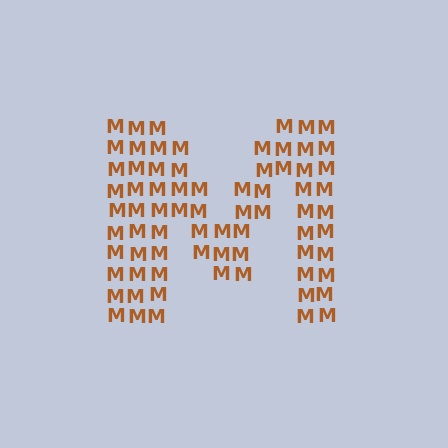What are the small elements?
The small elements are letter M's.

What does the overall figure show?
The overall figure shows the letter M.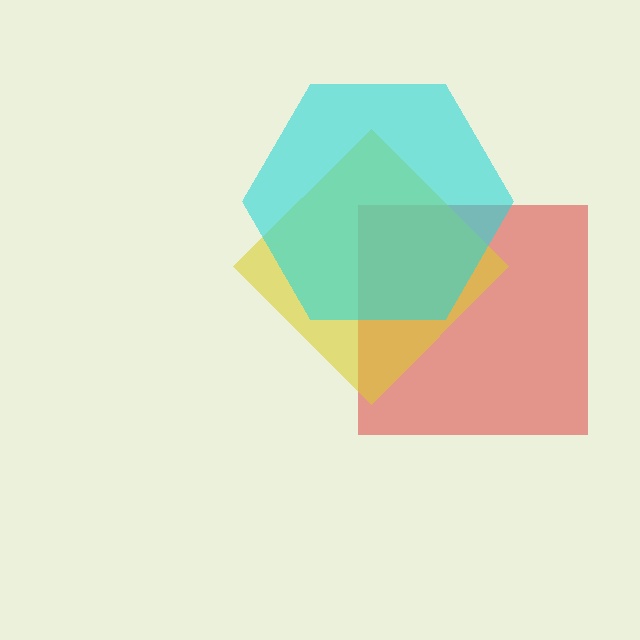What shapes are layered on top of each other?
The layered shapes are: a red square, a yellow diamond, a cyan hexagon.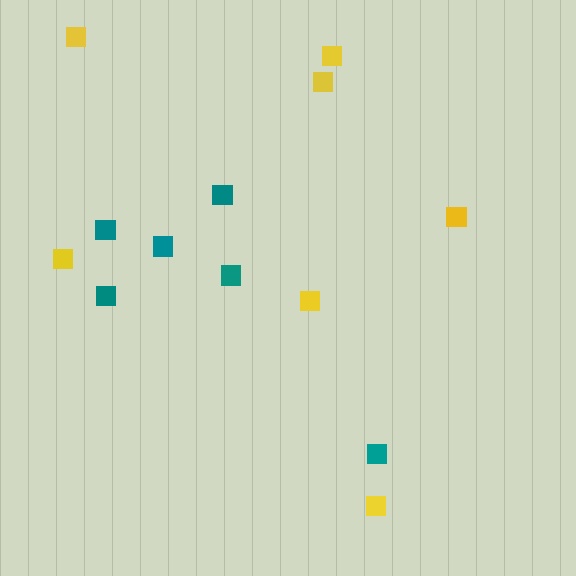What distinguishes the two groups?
There are 2 groups: one group of yellow squares (7) and one group of teal squares (6).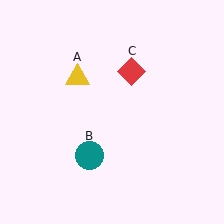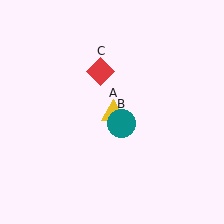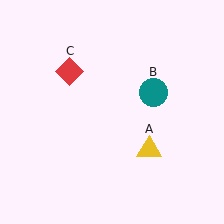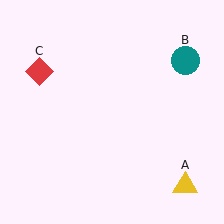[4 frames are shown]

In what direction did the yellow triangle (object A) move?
The yellow triangle (object A) moved down and to the right.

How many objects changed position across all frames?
3 objects changed position: yellow triangle (object A), teal circle (object B), red diamond (object C).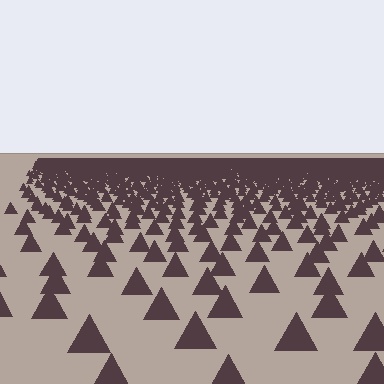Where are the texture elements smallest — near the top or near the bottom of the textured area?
Near the top.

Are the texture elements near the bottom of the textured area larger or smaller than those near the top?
Larger. Near the bottom, elements are closer to the viewer and appear at a bigger on-screen size.